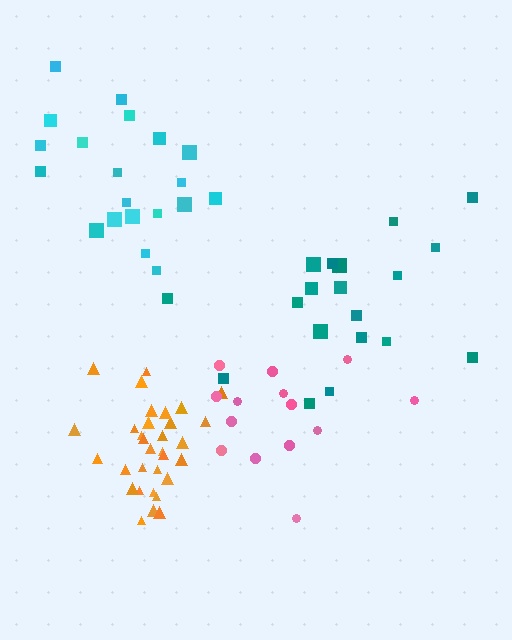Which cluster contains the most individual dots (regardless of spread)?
Orange (32).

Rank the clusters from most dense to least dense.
orange, cyan, pink, teal.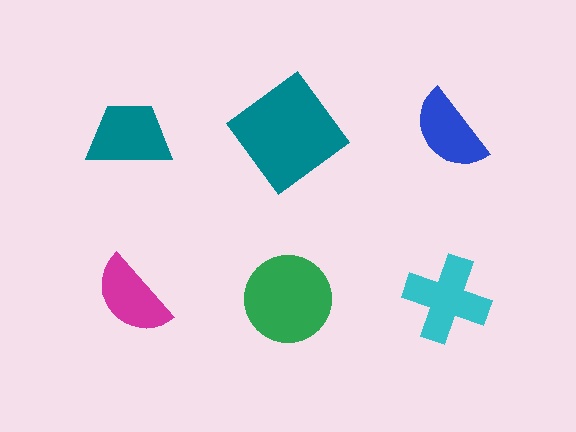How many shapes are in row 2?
3 shapes.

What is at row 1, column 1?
A teal trapezoid.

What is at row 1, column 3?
A blue semicircle.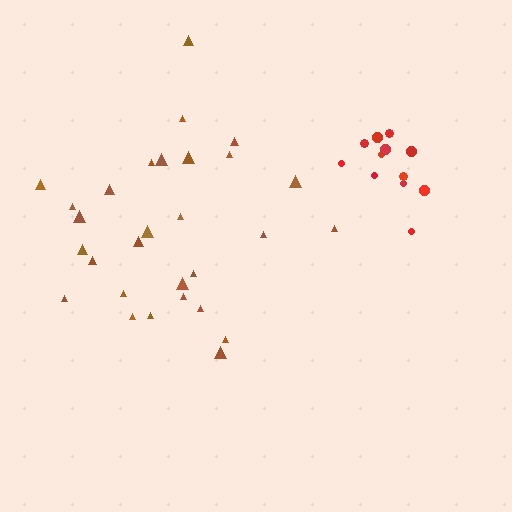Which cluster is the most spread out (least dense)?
Brown.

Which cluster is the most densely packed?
Red.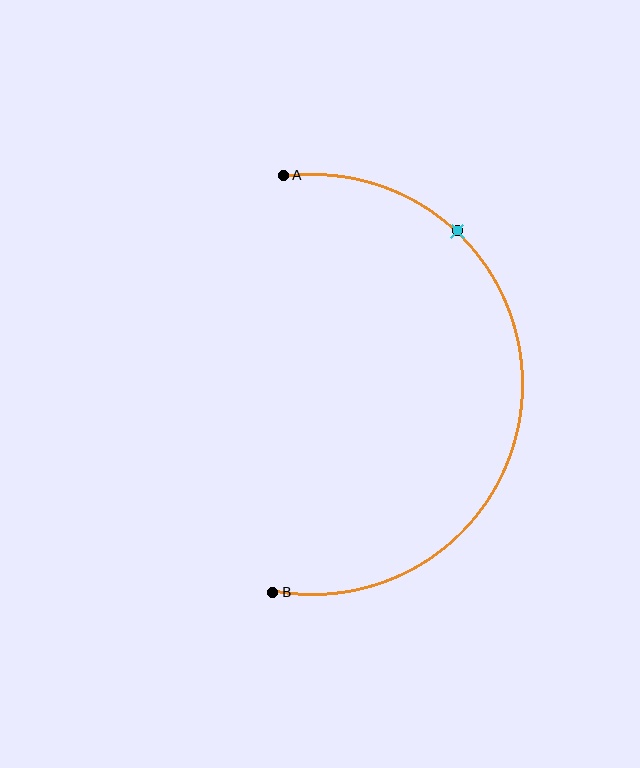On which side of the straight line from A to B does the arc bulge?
The arc bulges to the right of the straight line connecting A and B.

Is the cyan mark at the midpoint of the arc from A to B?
No. The cyan mark lies on the arc but is closer to endpoint A. The arc midpoint would be at the point on the curve equidistant along the arc from both A and B.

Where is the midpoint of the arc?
The arc midpoint is the point on the curve farthest from the straight line joining A and B. It sits to the right of that line.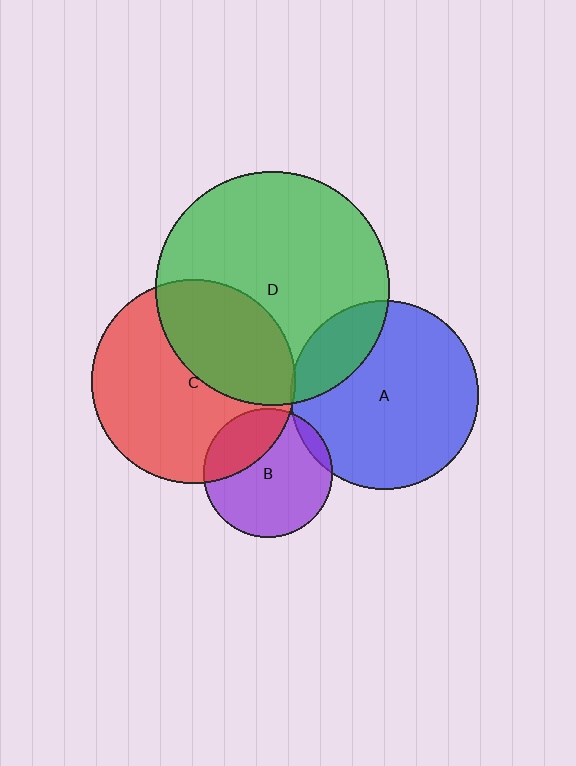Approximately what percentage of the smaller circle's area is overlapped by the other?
Approximately 40%.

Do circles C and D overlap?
Yes.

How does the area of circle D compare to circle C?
Approximately 1.3 times.